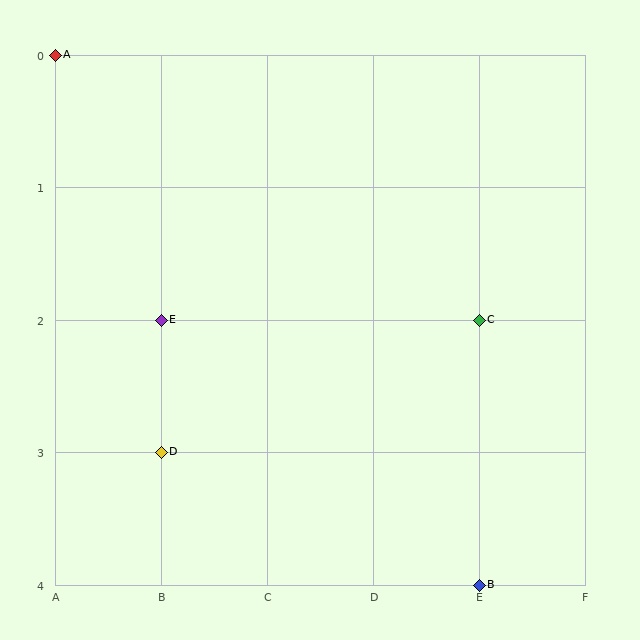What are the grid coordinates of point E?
Point E is at grid coordinates (B, 2).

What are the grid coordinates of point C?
Point C is at grid coordinates (E, 2).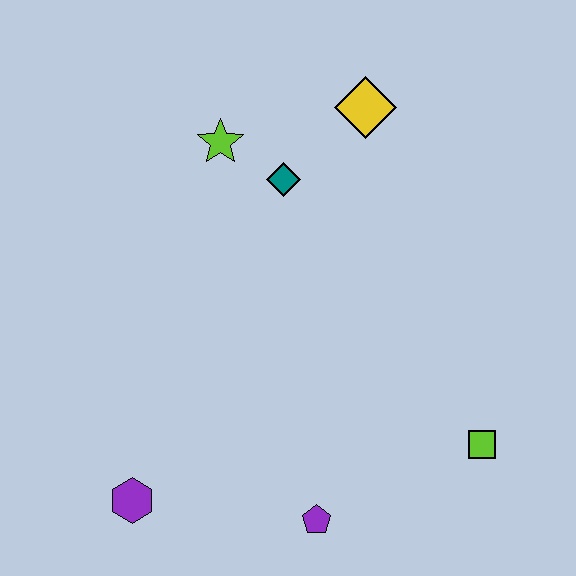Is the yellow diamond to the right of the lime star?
Yes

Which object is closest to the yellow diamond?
The teal diamond is closest to the yellow diamond.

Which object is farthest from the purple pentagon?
The yellow diamond is farthest from the purple pentagon.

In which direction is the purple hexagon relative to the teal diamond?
The purple hexagon is below the teal diamond.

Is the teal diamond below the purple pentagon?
No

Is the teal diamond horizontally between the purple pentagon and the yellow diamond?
No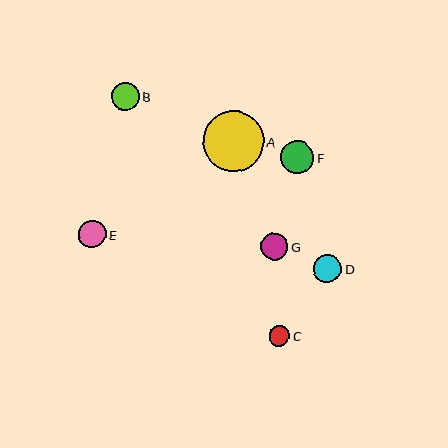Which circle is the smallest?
Circle C is the smallest with a size of approximately 20 pixels.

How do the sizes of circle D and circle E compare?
Circle D and circle E are approximately the same size.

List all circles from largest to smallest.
From largest to smallest: A, F, D, B, G, E, C.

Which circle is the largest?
Circle A is the largest with a size of approximately 61 pixels.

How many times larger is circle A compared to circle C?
Circle A is approximately 3.0 times the size of circle C.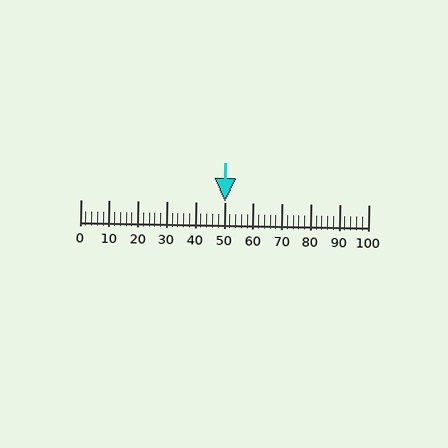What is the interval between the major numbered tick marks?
The major tick marks are spaced 10 units apart.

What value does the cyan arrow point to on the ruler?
The cyan arrow points to approximately 50.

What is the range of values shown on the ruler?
The ruler shows values from 0 to 100.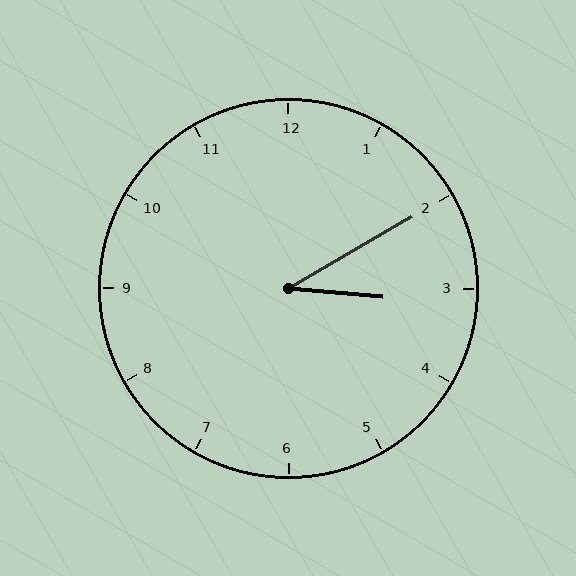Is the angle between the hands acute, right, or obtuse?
It is acute.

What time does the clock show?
3:10.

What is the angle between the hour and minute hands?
Approximately 35 degrees.